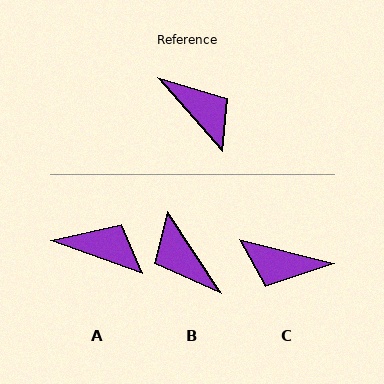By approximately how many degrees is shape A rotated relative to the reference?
Approximately 29 degrees counter-clockwise.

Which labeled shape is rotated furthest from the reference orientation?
B, about 172 degrees away.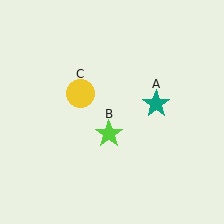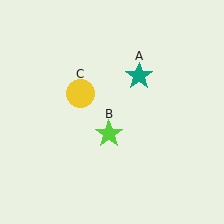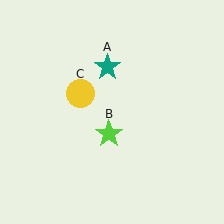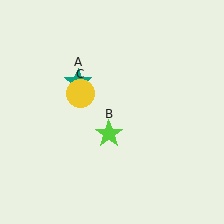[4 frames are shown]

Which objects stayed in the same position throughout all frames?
Lime star (object B) and yellow circle (object C) remained stationary.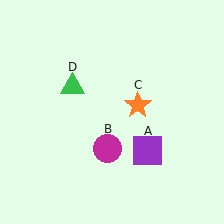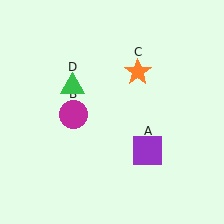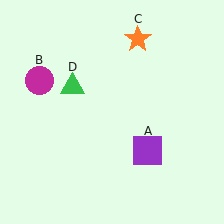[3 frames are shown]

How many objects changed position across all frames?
2 objects changed position: magenta circle (object B), orange star (object C).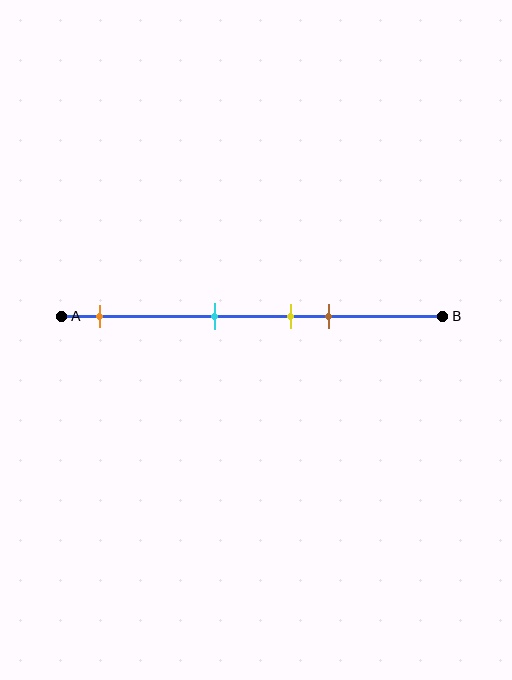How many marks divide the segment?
There are 4 marks dividing the segment.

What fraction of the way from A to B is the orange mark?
The orange mark is approximately 10% (0.1) of the way from A to B.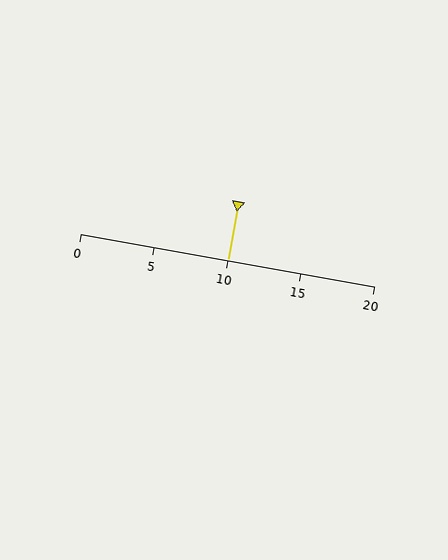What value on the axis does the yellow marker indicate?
The marker indicates approximately 10.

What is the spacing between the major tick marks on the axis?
The major ticks are spaced 5 apart.